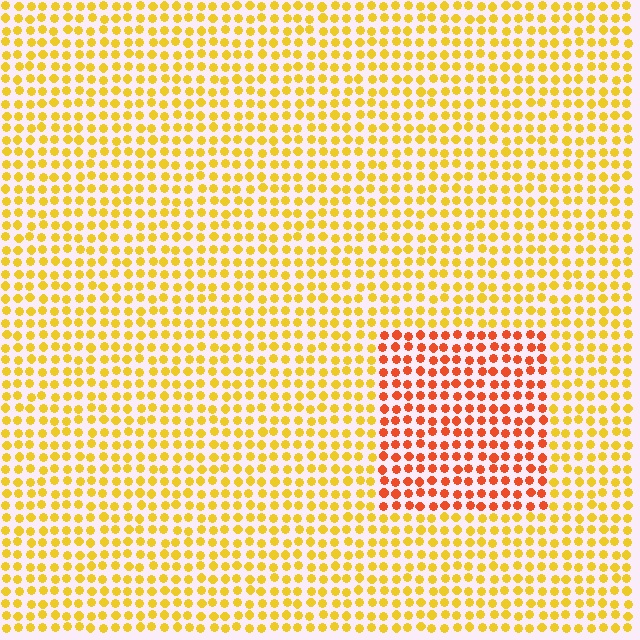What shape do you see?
I see a rectangle.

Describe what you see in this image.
The image is filled with small yellow elements in a uniform arrangement. A rectangle-shaped region is visible where the elements are tinted to a slightly different hue, forming a subtle color boundary.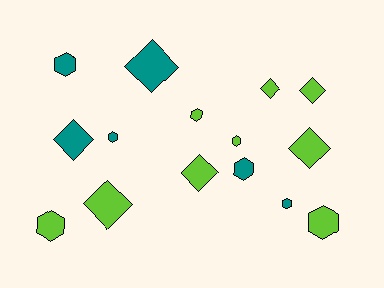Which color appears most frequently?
Lime, with 9 objects.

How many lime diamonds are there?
There are 5 lime diamonds.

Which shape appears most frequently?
Hexagon, with 8 objects.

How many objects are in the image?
There are 15 objects.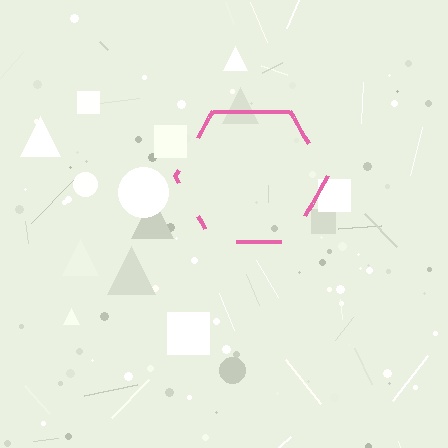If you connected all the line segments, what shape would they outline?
They would outline a hexagon.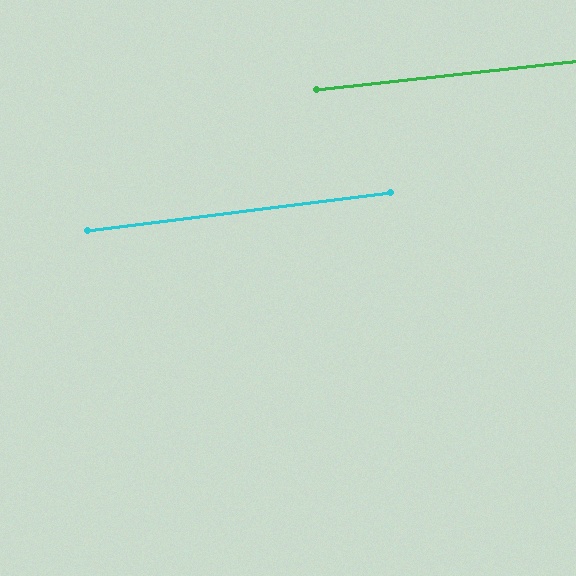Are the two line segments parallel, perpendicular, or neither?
Parallel — their directions differ by only 1.0°.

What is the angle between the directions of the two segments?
Approximately 1 degree.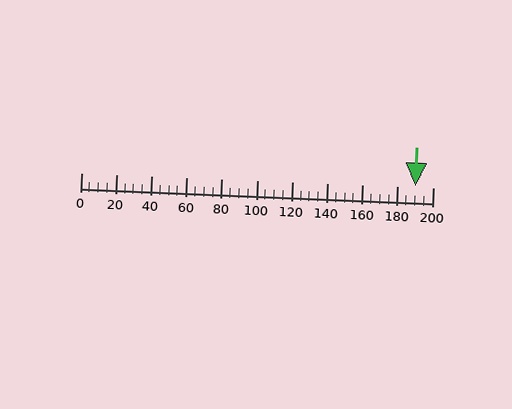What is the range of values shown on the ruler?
The ruler shows values from 0 to 200.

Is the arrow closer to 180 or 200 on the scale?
The arrow is closer to 200.